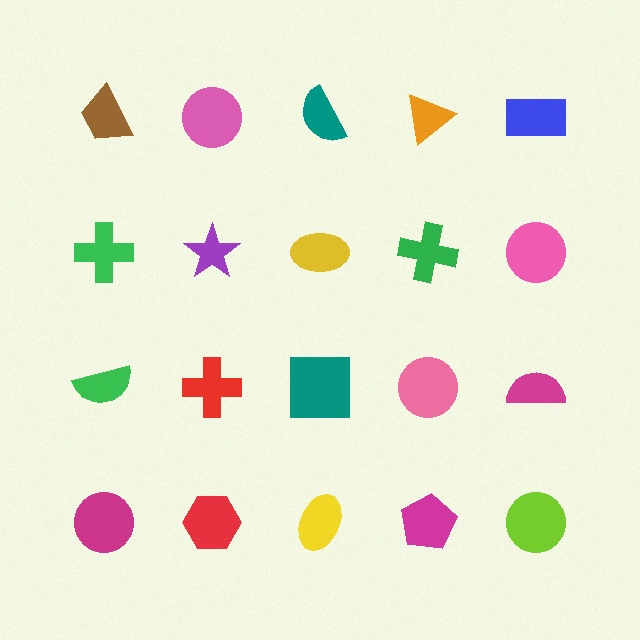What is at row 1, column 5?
A blue rectangle.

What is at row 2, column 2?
A purple star.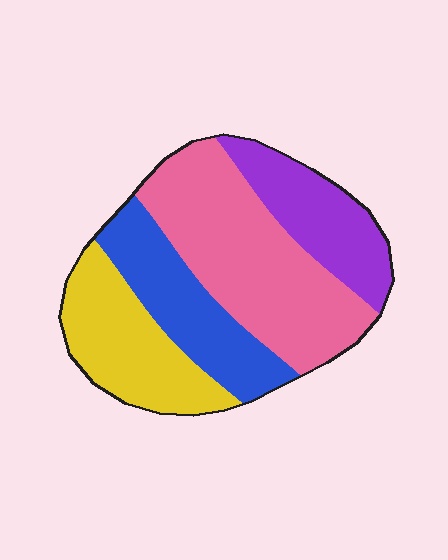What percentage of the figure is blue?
Blue takes up about one fifth (1/5) of the figure.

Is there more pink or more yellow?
Pink.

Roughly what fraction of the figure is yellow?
Yellow takes up less than a quarter of the figure.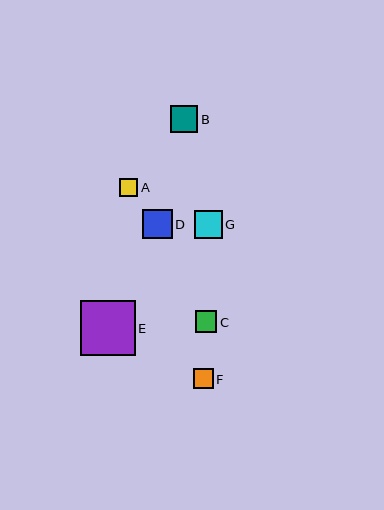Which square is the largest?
Square E is the largest with a size of approximately 55 pixels.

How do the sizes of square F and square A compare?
Square F and square A are approximately the same size.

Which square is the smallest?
Square A is the smallest with a size of approximately 18 pixels.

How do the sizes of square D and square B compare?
Square D and square B are approximately the same size.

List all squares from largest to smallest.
From largest to smallest: E, D, G, B, C, F, A.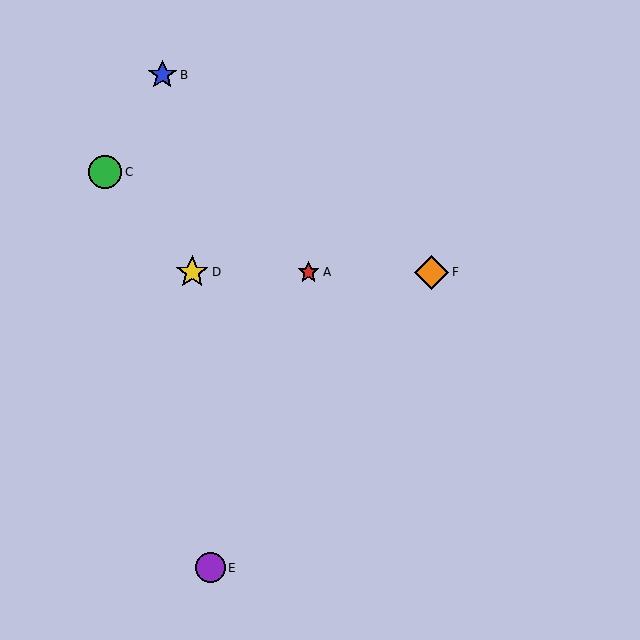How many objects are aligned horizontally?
3 objects (A, D, F) are aligned horizontally.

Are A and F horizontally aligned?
Yes, both are at y≈272.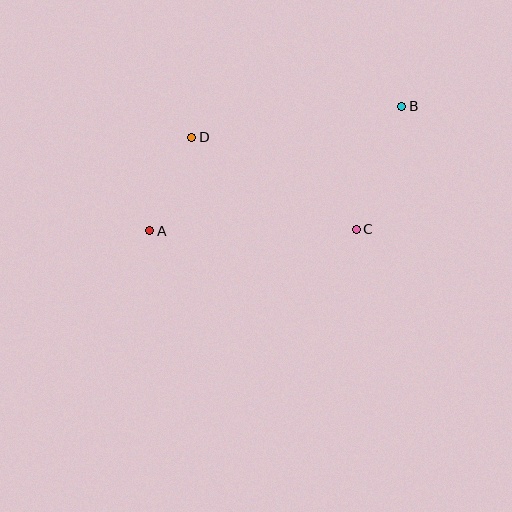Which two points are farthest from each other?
Points A and B are farthest from each other.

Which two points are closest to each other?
Points A and D are closest to each other.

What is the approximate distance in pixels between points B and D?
The distance between B and D is approximately 212 pixels.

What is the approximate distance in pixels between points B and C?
The distance between B and C is approximately 131 pixels.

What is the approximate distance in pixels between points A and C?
The distance between A and C is approximately 207 pixels.